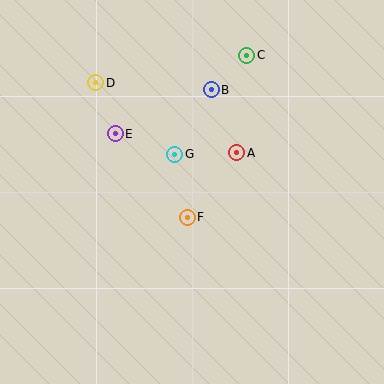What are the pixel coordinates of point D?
Point D is at (96, 83).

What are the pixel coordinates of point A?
Point A is at (237, 153).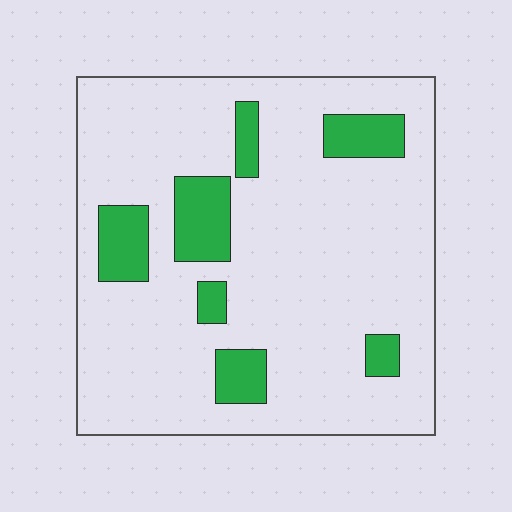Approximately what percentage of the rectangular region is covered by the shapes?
Approximately 15%.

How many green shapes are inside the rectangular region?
7.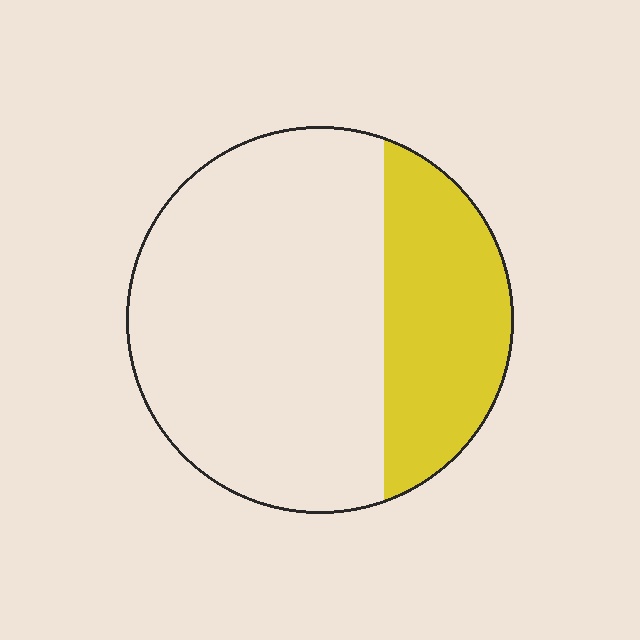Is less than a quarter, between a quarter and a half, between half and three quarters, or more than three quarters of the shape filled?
Between a quarter and a half.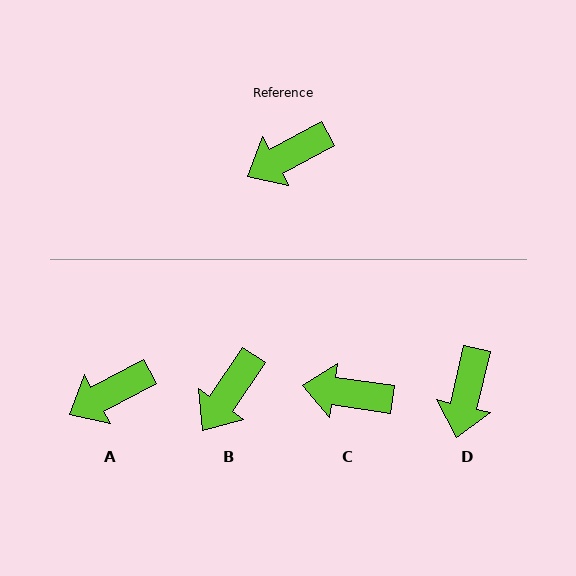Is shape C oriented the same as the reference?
No, it is off by about 36 degrees.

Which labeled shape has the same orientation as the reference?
A.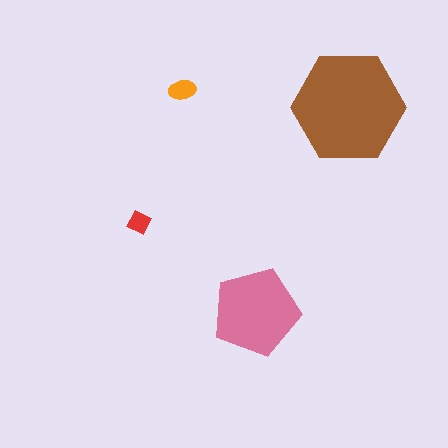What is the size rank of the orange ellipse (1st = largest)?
3rd.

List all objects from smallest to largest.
The red diamond, the orange ellipse, the pink pentagon, the brown hexagon.